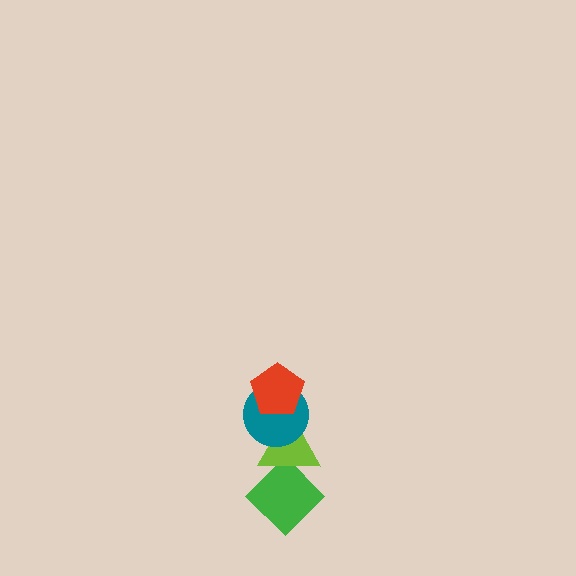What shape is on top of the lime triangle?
The teal circle is on top of the lime triangle.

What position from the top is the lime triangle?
The lime triangle is 3rd from the top.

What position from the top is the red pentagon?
The red pentagon is 1st from the top.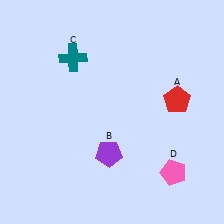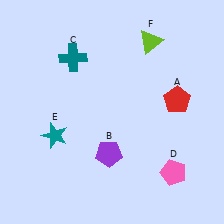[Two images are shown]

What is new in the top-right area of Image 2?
A lime triangle (F) was added in the top-right area of Image 2.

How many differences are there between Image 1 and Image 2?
There are 2 differences between the two images.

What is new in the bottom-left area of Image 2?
A teal star (E) was added in the bottom-left area of Image 2.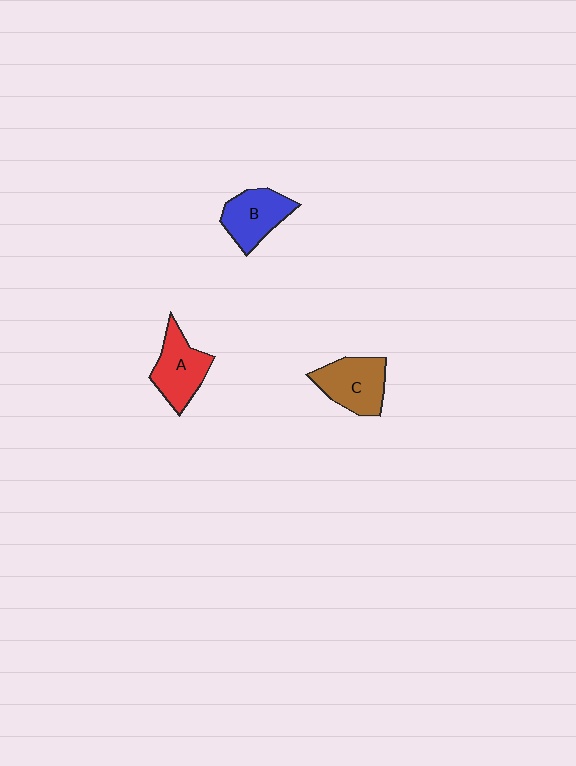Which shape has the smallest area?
Shape B (blue).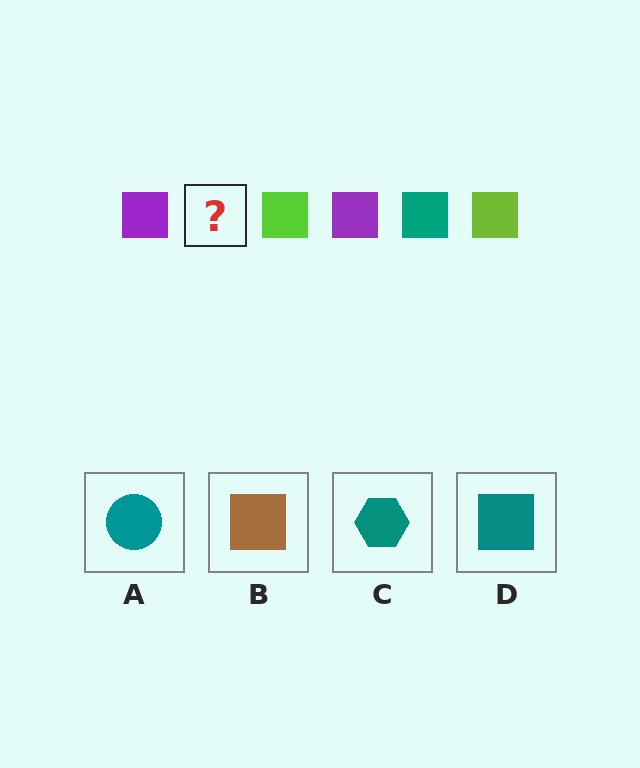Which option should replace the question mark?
Option D.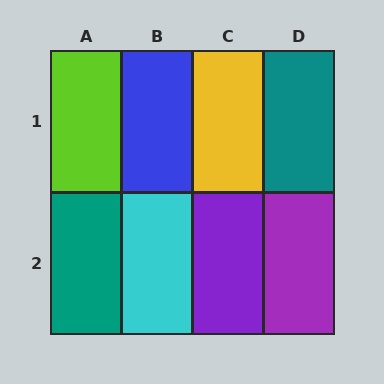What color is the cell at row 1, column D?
Teal.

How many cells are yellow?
1 cell is yellow.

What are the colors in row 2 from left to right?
Teal, cyan, purple, purple.